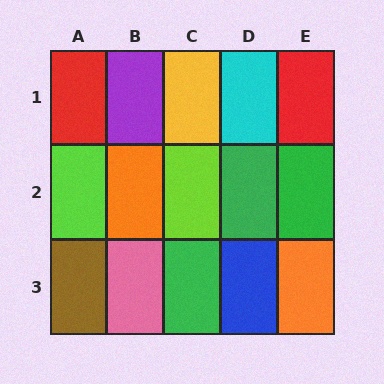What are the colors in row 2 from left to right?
Lime, orange, lime, green, green.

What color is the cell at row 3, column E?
Orange.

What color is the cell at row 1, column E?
Red.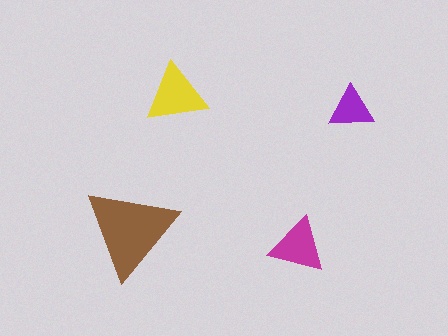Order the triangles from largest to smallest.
the brown one, the yellow one, the magenta one, the purple one.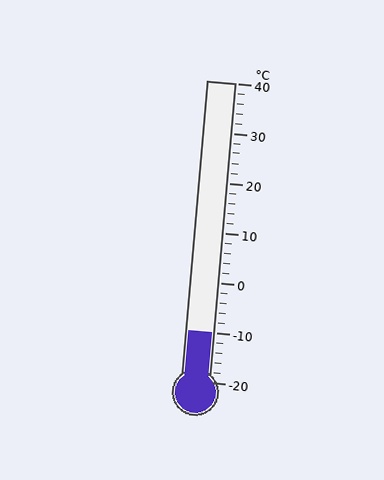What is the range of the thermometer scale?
The thermometer scale ranges from -20°C to 40°C.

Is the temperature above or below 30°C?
The temperature is below 30°C.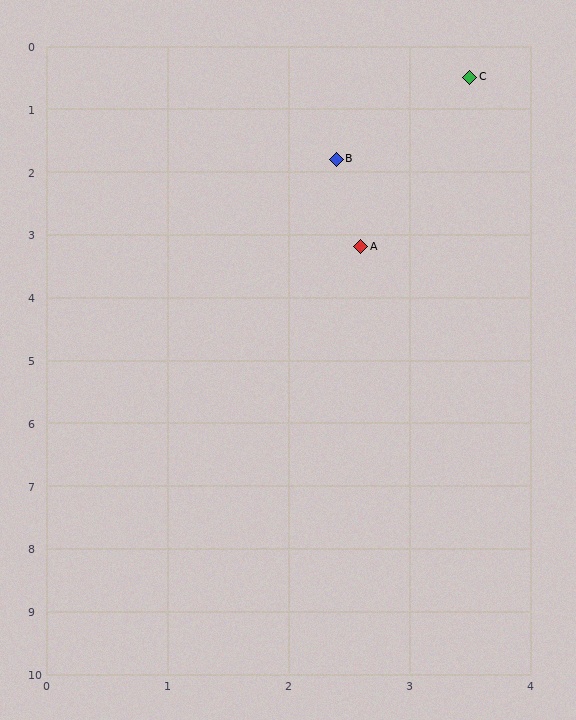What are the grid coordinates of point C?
Point C is at approximately (3.5, 0.5).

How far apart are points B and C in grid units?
Points B and C are about 1.7 grid units apart.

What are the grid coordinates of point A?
Point A is at approximately (2.6, 3.2).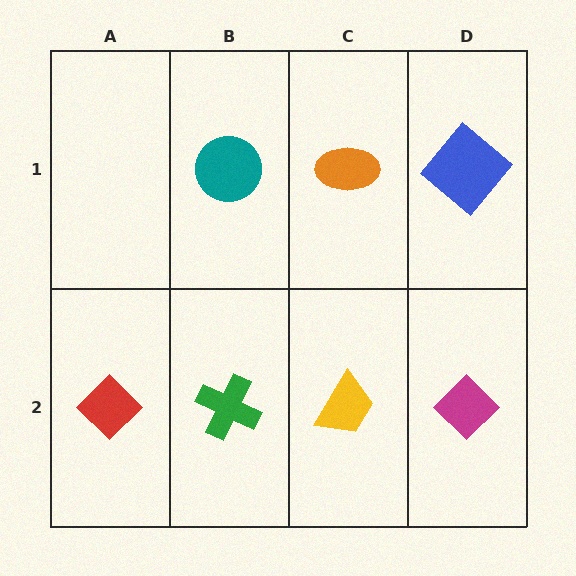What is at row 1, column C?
An orange ellipse.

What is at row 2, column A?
A red diamond.